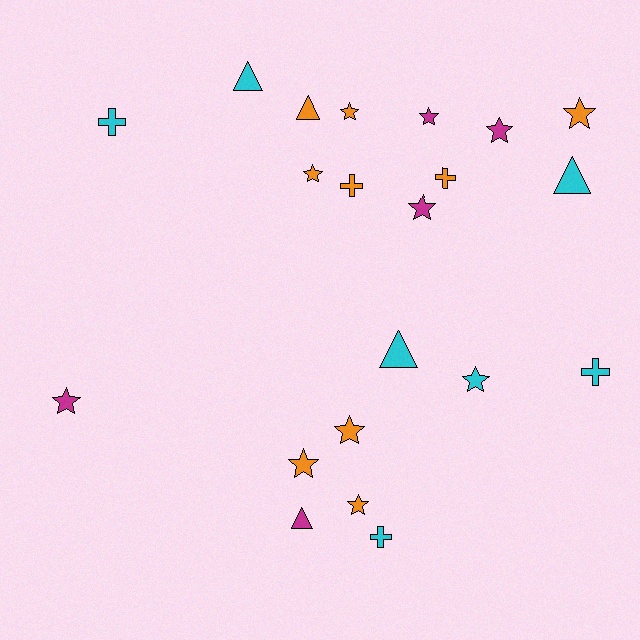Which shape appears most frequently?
Star, with 11 objects.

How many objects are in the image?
There are 21 objects.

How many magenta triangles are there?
There is 1 magenta triangle.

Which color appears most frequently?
Orange, with 9 objects.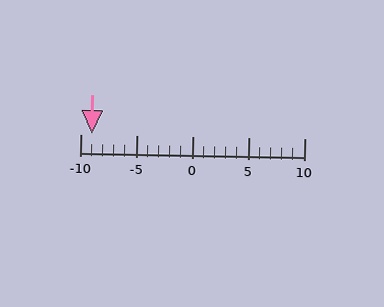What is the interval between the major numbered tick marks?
The major tick marks are spaced 5 units apart.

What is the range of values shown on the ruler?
The ruler shows values from -10 to 10.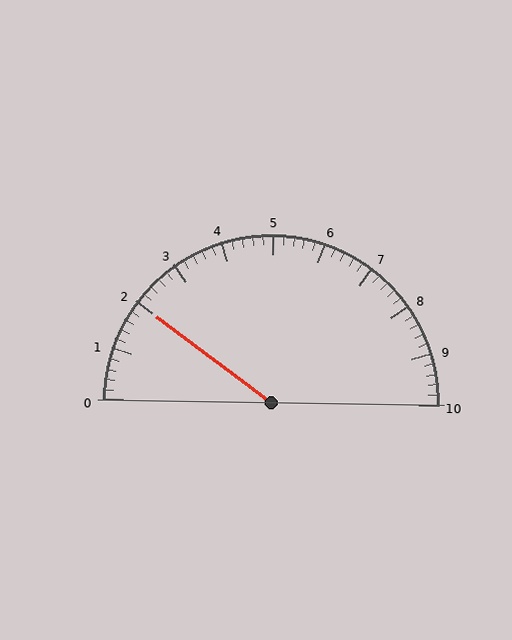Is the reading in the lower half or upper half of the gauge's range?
The reading is in the lower half of the range (0 to 10).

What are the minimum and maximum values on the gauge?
The gauge ranges from 0 to 10.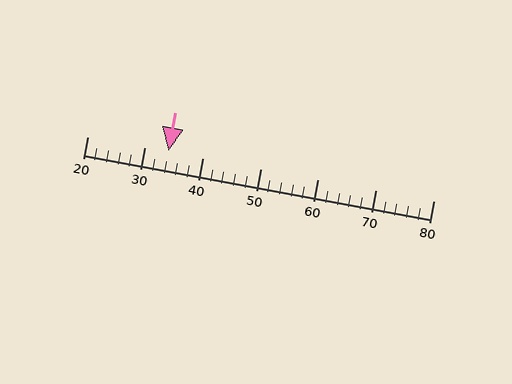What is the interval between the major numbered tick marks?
The major tick marks are spaced 10 units apart.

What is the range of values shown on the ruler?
The ruler shows values from 20 to 80.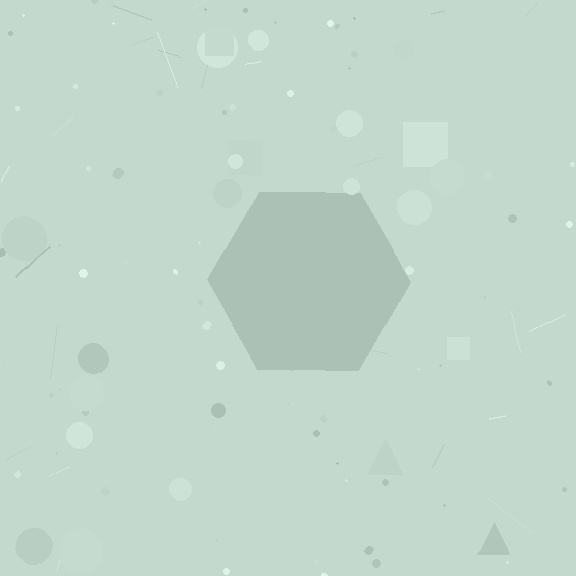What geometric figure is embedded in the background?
A hexagon is embedded in the background.